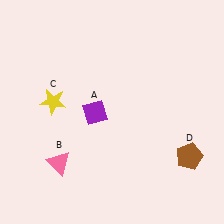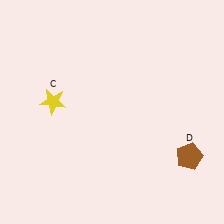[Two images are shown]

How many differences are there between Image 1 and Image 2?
There are 2 differences between the two images.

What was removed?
The purple diamond (A), the pink triangle (B) were removed in Image 2.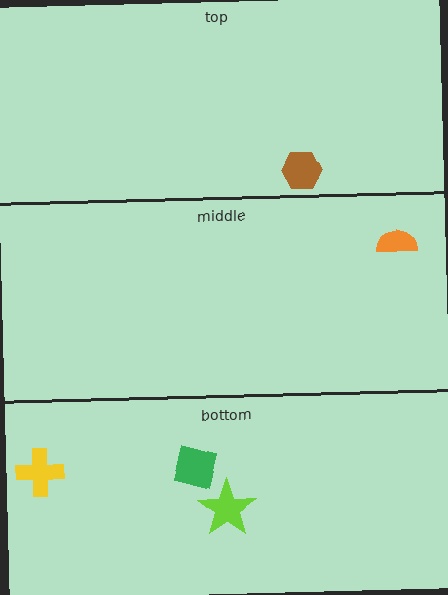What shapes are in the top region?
The brown hexagon.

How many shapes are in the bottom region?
3.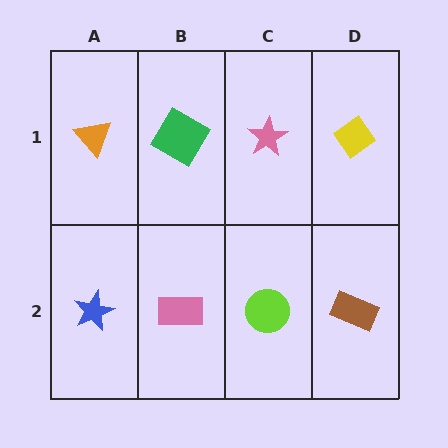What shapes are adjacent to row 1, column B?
A pink rectangle (row 2, column B), an orange triangle (row 1, column A), a pink star (row 1, column C).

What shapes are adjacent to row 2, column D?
A yellow diamond (row 1, column D), a lime circle (row 2, column C).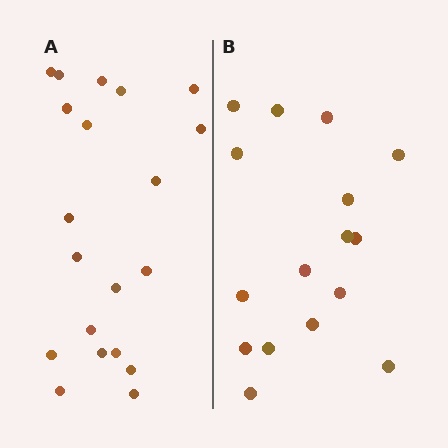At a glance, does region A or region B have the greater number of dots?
Region A (the left region) has more dots.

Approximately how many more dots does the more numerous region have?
Region A has about 4 more dots than region B.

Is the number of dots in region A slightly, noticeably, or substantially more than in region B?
Region A has noticeably more, but not dramatically so. The ratio is roughly 1.2 to 1.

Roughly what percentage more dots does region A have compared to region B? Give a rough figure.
About 25% more.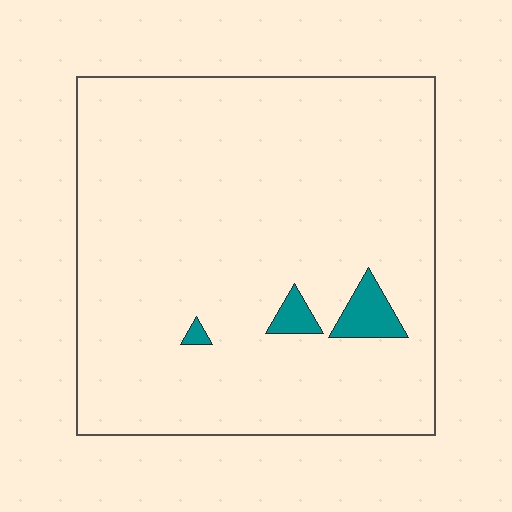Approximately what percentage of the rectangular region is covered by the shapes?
Approximately 5%.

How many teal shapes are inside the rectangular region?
3.